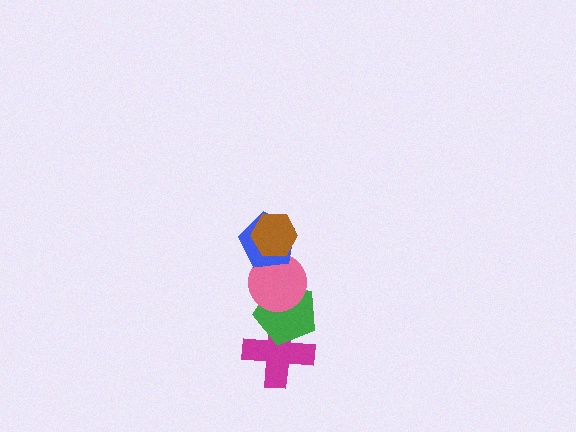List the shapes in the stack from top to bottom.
From top to bottom: the brown hexagon, the blue pentagon, the pink circle, the green pentagon, the magenta cross.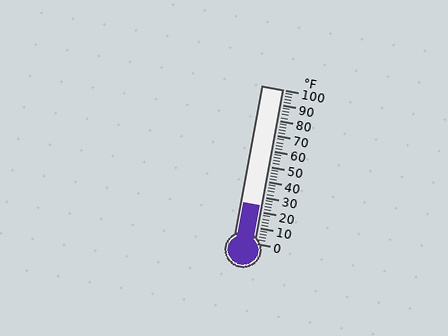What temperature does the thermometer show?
The thermometer shows approximately 24°F.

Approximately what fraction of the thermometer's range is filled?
The thermometer is filled to approximately 25% of its range.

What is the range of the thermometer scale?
The thermometer scale ranges from 0°F to 100°F.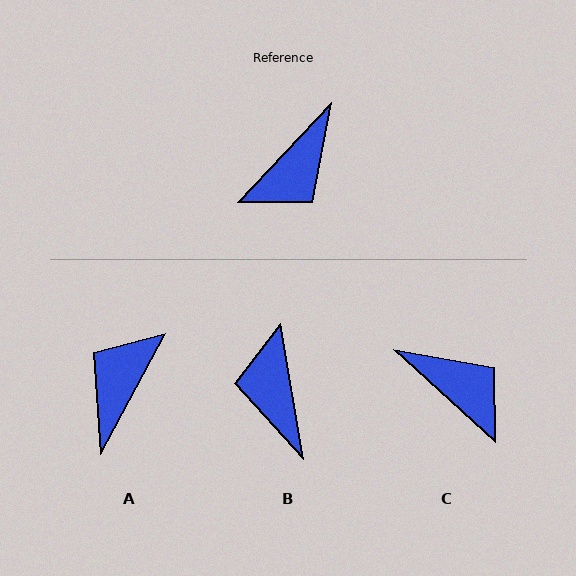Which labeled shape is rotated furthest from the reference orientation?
A, about 165 degrees away.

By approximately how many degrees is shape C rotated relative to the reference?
Approximately 91 degrees counter-clockwise.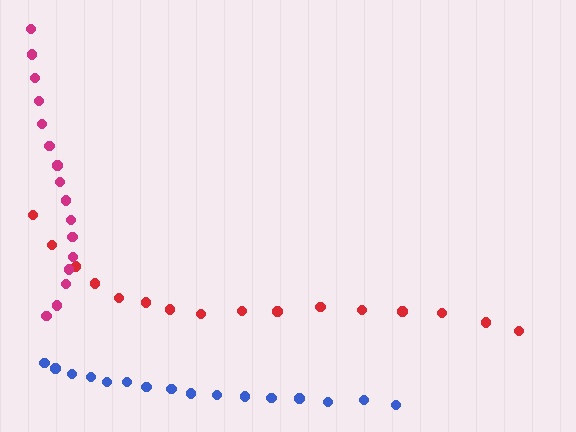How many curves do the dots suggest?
There are 3 distinct paths.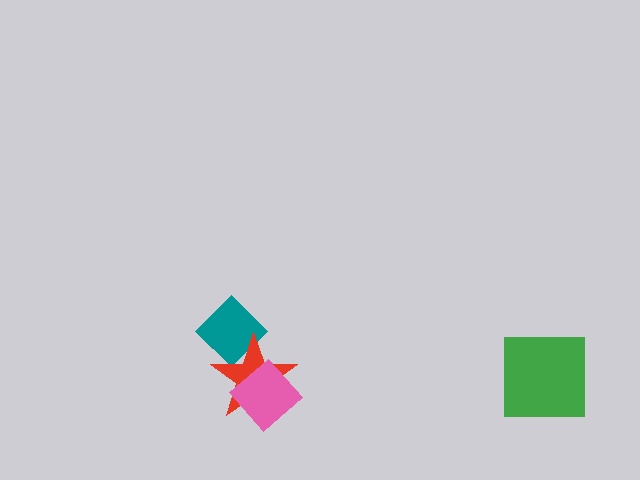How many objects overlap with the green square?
0 objects overlap with the green square.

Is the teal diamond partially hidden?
Yes, it is partially covered by another shape.